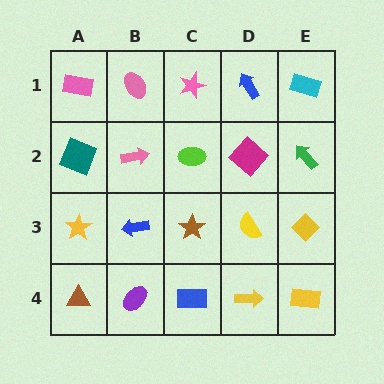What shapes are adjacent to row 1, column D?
A magenta diamond (row 2, column D), a pink star (row 1, column C), a cyan rectangle (row 1, column E).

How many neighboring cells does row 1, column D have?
3.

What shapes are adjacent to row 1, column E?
A green arrow (row 2, column E), a blue arrow (row 1, column D).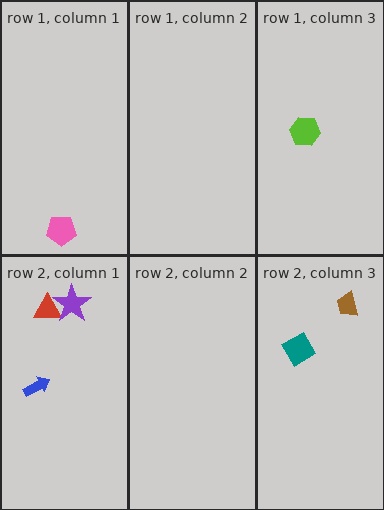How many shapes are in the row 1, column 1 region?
1.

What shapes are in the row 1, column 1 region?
The pink pentagon.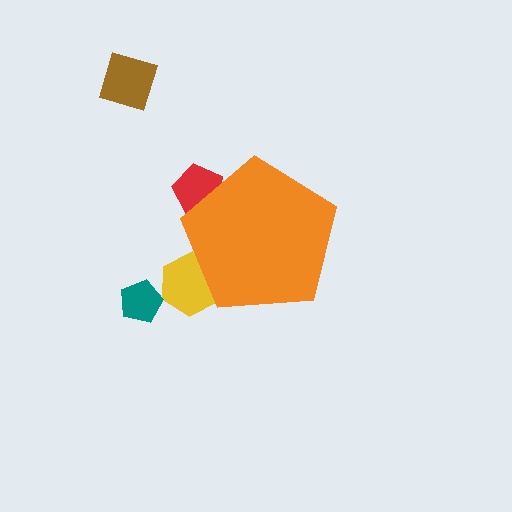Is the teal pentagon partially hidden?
No, the teal pentagon is fully visible.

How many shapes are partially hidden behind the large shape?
2 shapes are partially hidden.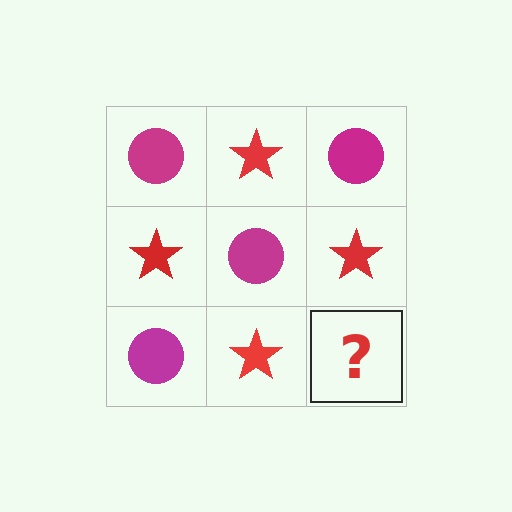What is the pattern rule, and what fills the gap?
The rule is that it alternates magenta circle and red star in a checkerboard pattern. The gap should be filled with a magenta circle.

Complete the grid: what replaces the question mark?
The question mark should be replaced with a magenta circle.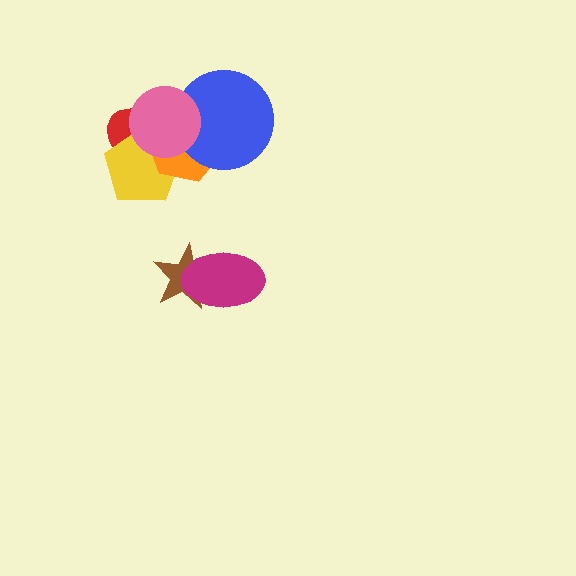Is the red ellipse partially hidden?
Yes, it is partially covered by another shape.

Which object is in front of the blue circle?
The pink circle is in front of the blue circle.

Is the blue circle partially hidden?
Yes, it is partially covered by another shape.